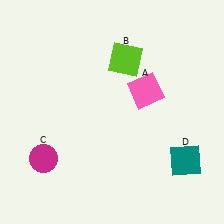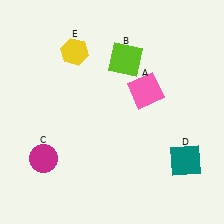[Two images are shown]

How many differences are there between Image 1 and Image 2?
There is 1 difference between the two images.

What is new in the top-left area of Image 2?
A yellow hexagon (E) was added in the top-left area of Image 2.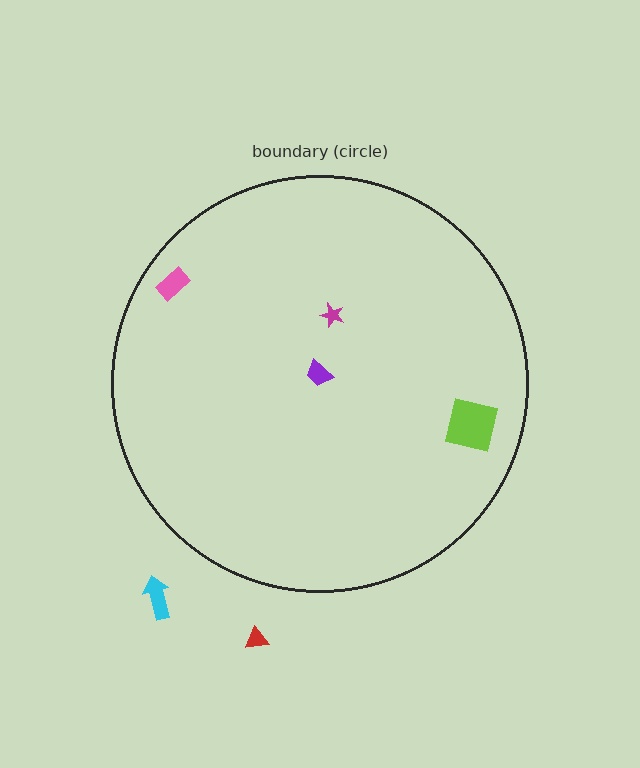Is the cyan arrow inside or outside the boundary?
Outside.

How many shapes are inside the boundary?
4 inside, 2 outside.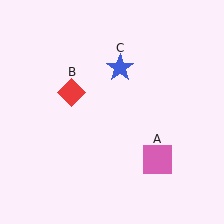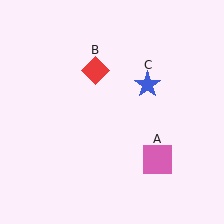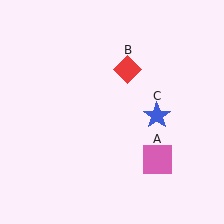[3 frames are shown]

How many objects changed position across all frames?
2 objects changed position: red diamond (object B), blue star (object C).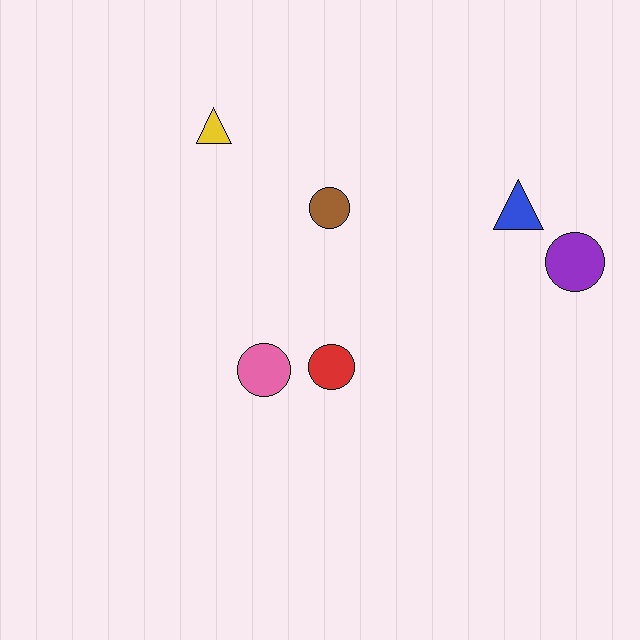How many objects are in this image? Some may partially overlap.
There are 6 objects.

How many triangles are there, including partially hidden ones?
There are 2 triangles.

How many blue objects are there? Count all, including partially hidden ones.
There is 1 blue object.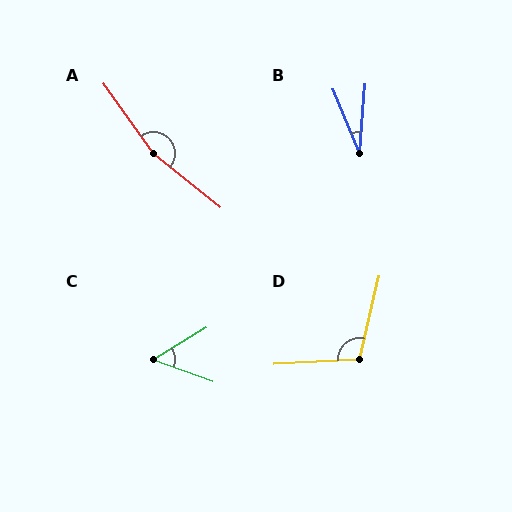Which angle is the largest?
A, at approximately 165 degrees.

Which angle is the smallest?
B, at approximately 27 degrees.